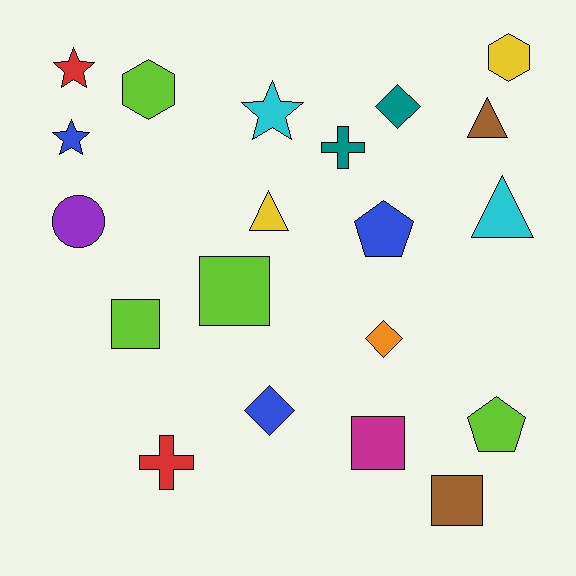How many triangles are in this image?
There are 3 triangles.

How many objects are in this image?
There are 20 objects.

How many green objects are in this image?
There are no green objects.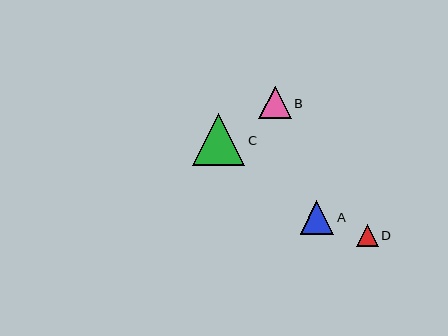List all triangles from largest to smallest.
From largest to smallest: C, A, B, D.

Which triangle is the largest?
Triangle C is the largest with a size of approximately 52 pixels.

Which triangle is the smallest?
Triangle D is the smallest with a size of approximately 22 pixels.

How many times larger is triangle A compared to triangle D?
Triangle A is approximately 1.5 times the size of triangle D.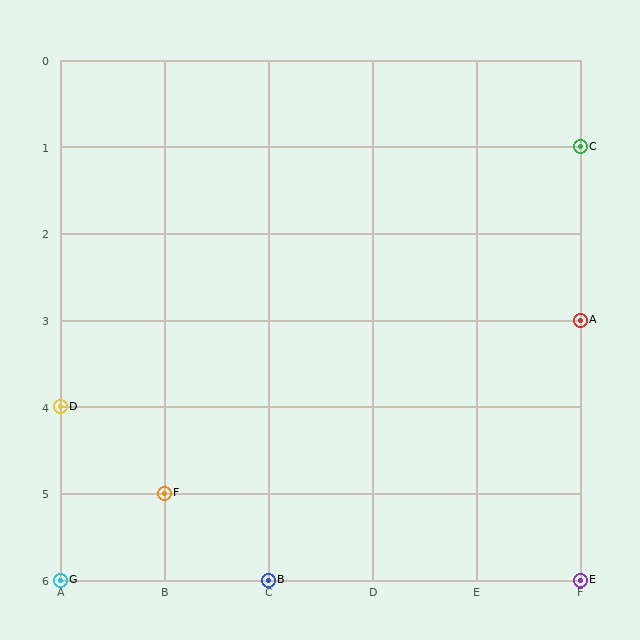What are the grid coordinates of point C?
Point C is at grid coordinates (F, 1).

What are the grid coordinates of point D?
Point D is at grid coordinates (A, 4).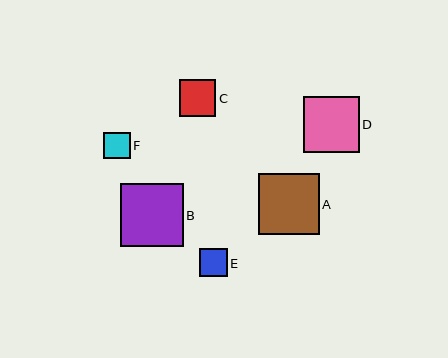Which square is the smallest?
Square F is the smallest with a size of approximately 27 pixels.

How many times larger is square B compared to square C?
Square B is approximately 1.7 times the size of square C.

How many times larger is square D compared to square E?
Square D is approximately 2.0 times the size of square E.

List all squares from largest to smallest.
From largest to smallest: B, A, D, C, E, F.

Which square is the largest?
Square B is the largest with a size of approximately 63 pixels.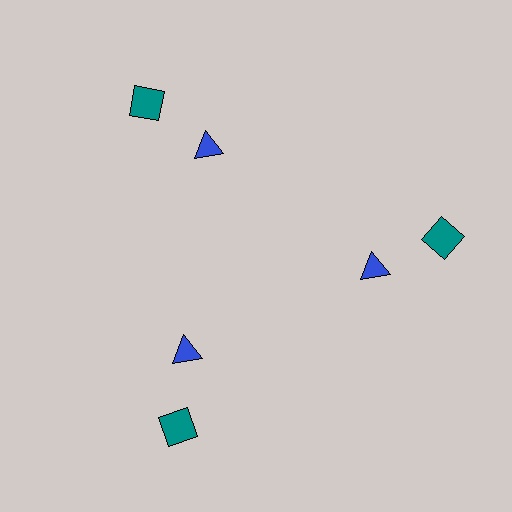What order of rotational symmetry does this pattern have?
This pattern has 3-fold rotational symmetry.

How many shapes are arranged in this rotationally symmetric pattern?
There are 6 shapes, arranged in 3 groups of 2.